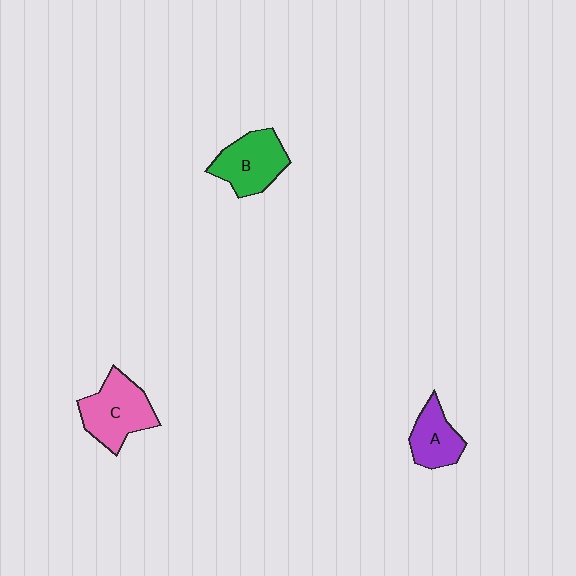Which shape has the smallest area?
Shape A (purple).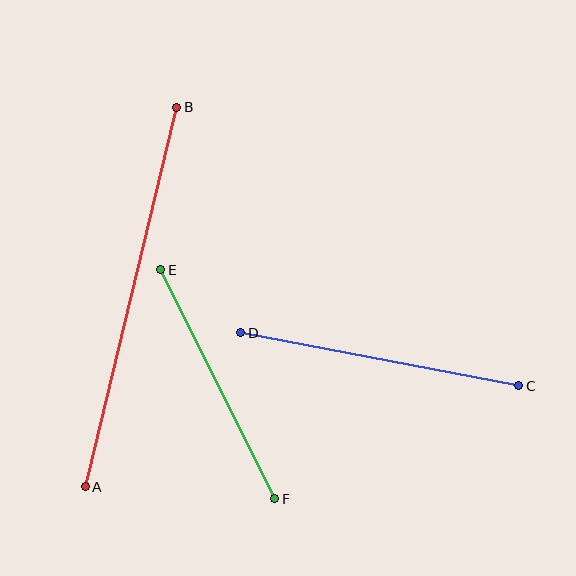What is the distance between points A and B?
The distance is approximately 390 pixels.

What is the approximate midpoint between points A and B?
The midpoint is at approximately (131, 297) pixels.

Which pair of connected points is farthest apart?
Points A and B are farthest apart.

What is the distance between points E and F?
The distance is approximately 256 pixels.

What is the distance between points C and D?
The distance is approximately 283 pixels.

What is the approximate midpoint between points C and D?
The midpoint is at approximately (380, 359) pixels.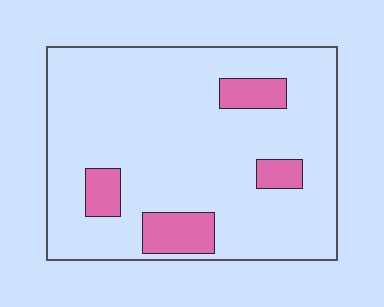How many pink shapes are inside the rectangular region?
4.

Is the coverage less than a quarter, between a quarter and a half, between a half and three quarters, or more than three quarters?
Less than a quarter.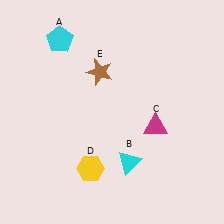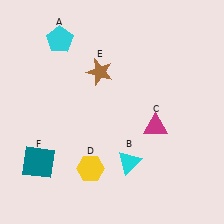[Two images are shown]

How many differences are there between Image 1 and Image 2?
There is 1 difference between the two images.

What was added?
A teal square (F) was added in Image 2.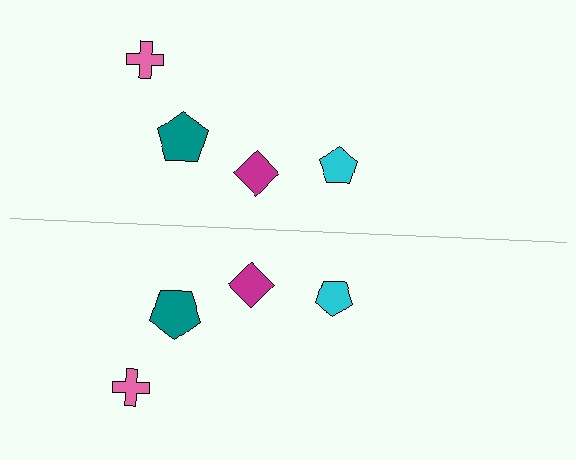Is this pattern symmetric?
Yes, this pattern has bilateral (reflection) symmetry.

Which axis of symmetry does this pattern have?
The pattern has a horizontal axis of symmetry running through the center of the image.